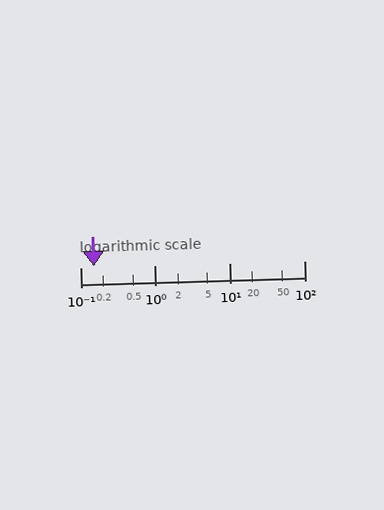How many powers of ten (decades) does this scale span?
The scale spans 3 decades, from 0.1 to 100.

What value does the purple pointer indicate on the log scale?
The pointer indicates approximately 0.15.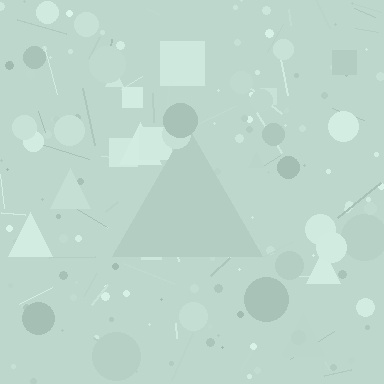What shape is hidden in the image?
A triangle is hidden in the image.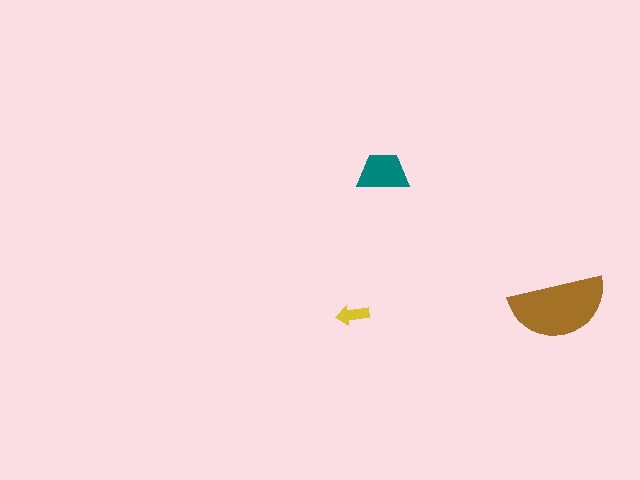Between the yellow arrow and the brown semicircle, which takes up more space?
The brown semicircle.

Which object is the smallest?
The yellow arrow.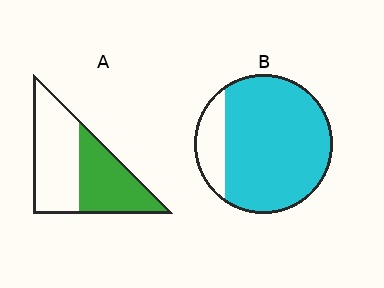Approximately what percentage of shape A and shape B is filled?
A is approximately 45% and B is approximately 85%.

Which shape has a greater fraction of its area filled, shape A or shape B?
Shape B.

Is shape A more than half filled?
No.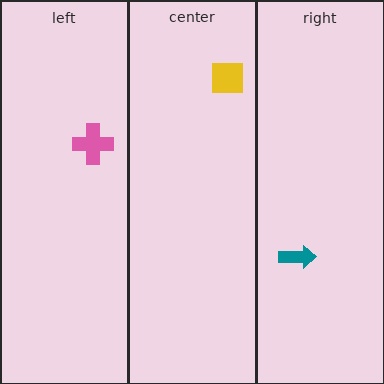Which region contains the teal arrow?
The right region.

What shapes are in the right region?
The teal arrow.